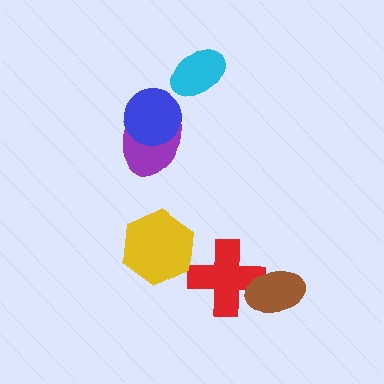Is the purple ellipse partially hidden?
Yes, it is partially covered by another shape.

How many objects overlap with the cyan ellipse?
0 objects overlap with the cyan ellipse.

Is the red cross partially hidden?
Yes, it is partially covered by another shape.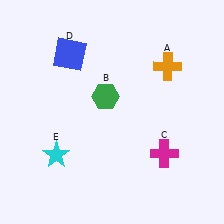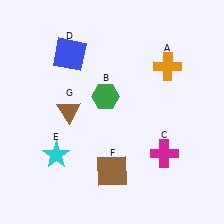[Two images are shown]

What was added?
A brown square (F), a brown triangle (G) were added in Image 2.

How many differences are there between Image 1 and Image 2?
There are 2 differences between the two images.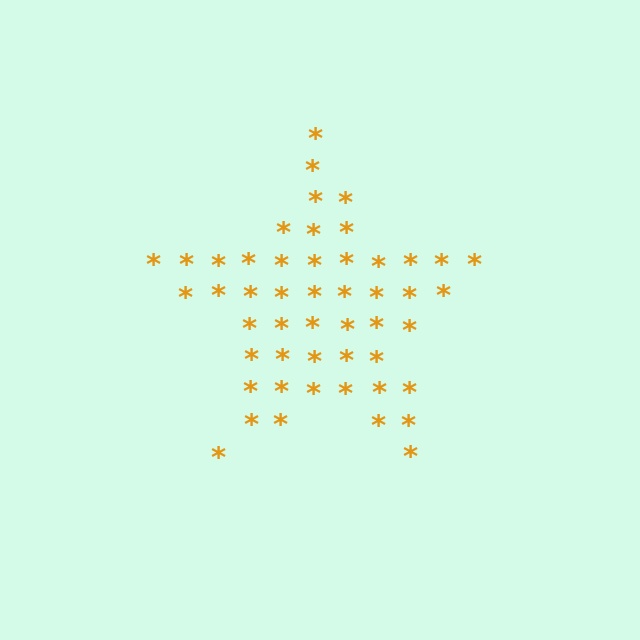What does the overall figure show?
The overall figure shows a star.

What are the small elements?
The small elements are asterisks.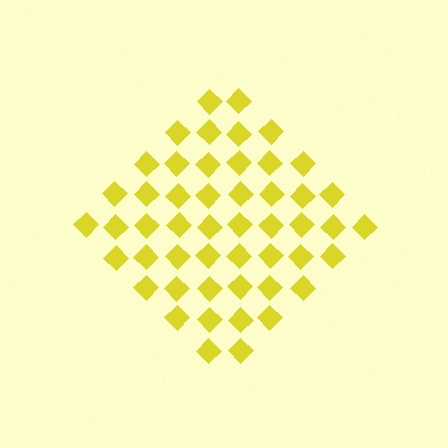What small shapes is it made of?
It is made of small diamonds.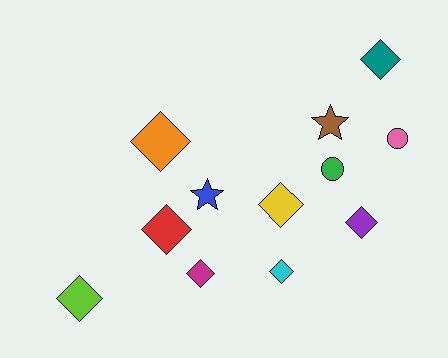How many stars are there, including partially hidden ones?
There are 2 stars.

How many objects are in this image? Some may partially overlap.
There are 12 objects.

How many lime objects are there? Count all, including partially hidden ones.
There is 1 lime object.